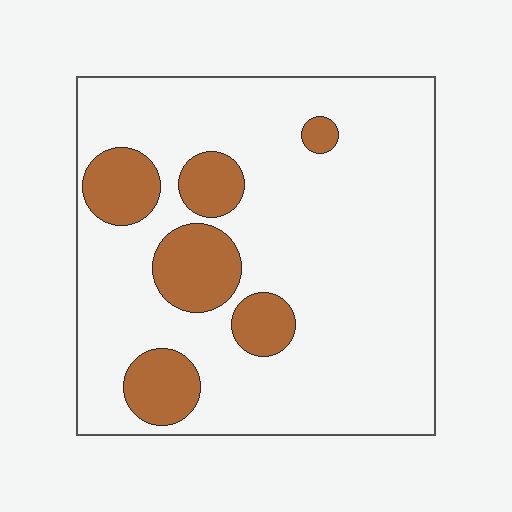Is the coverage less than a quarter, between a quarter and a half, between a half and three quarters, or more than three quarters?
Less than a quarter.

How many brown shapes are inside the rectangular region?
6.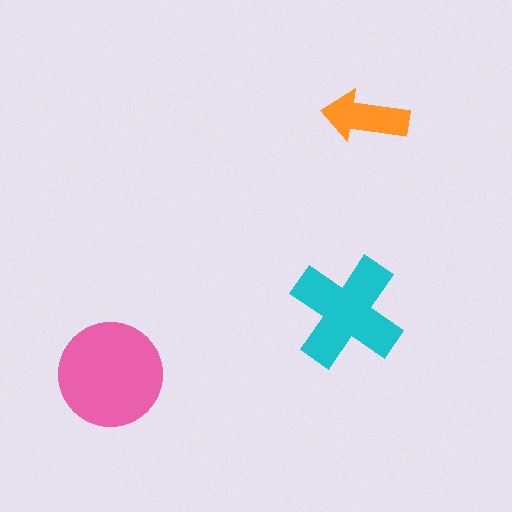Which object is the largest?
The pink circle.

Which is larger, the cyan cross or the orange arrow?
The cyan cross.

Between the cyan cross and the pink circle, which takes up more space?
The pink circle.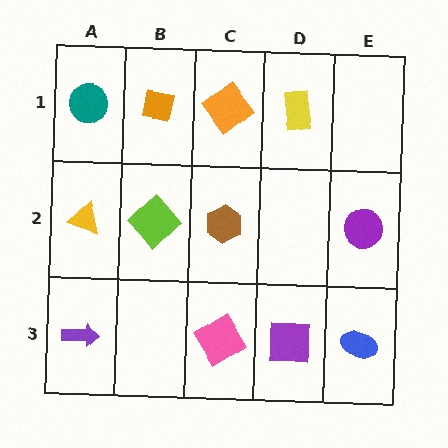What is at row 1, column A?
A teal circle.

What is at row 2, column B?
A lime diamond.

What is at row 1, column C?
An orange diamond.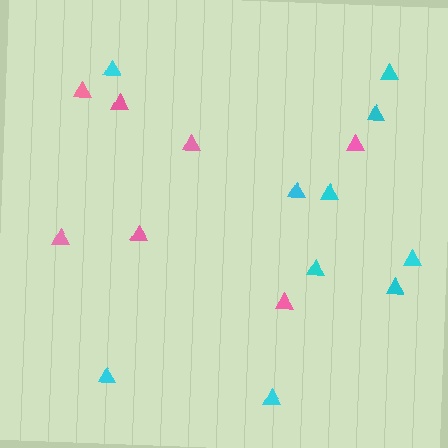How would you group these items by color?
There are 2 groups: one group of cyan triangles (10) and one group of pink triangles (7).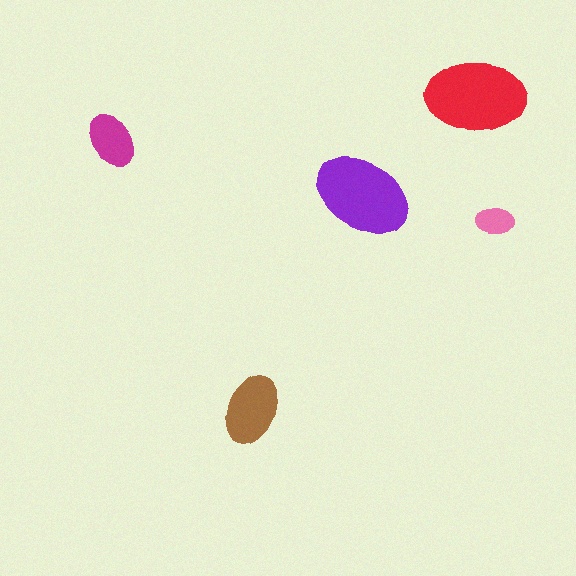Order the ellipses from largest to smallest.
the red one, the purple one, the brown one, the magenta one, the pink one.